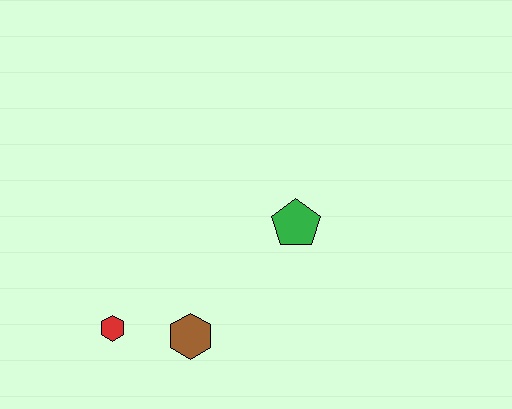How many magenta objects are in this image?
There are no magenta objects.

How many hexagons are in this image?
There are 2 hexagons.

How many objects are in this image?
There are 3 objects.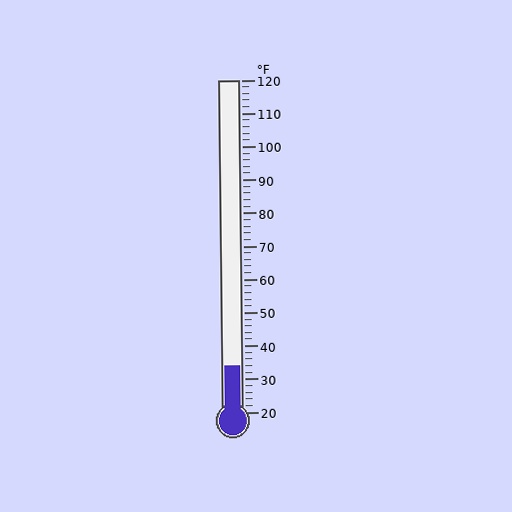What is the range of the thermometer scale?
The thermometer scale ranges from 20°F to 120°F.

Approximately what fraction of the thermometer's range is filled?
The thermometer is filled to approximately 15% of its range.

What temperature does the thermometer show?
The thermometer shows approximately 34°F.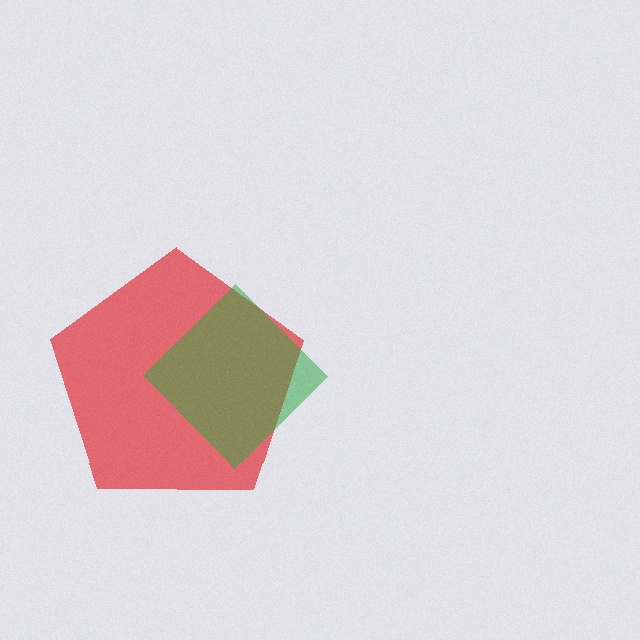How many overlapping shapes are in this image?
There are 2 overlapping shapes in the image.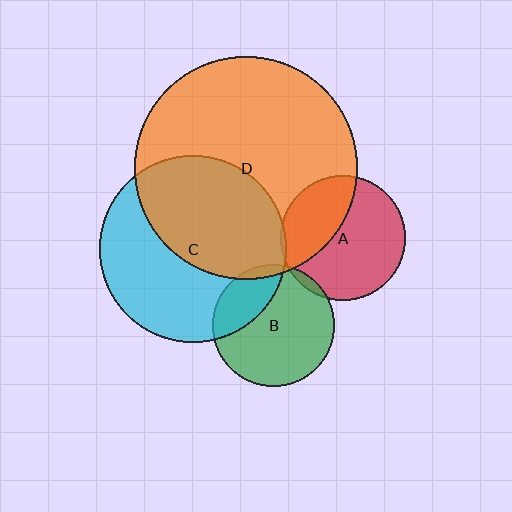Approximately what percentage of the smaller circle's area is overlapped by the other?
Approximately 50%.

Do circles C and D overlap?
Yes.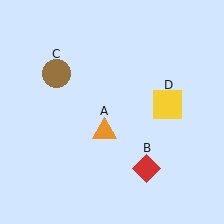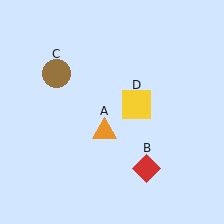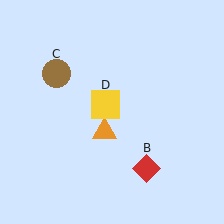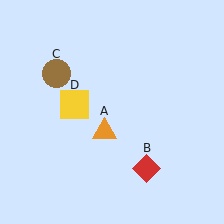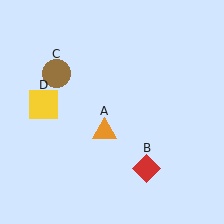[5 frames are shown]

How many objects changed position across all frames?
1 object changed position: yellow square (object D).